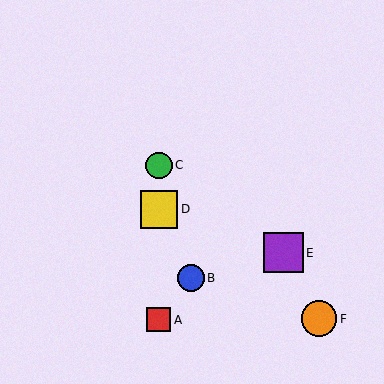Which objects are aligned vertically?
Objects A, C, D are aligned vertically.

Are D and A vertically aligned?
Yes, both are at x≈159.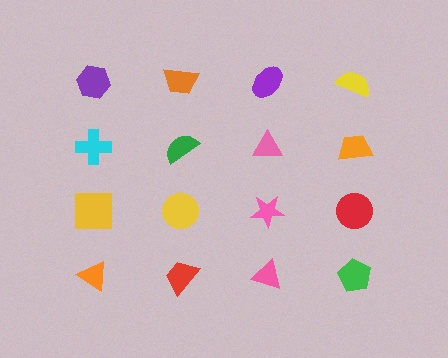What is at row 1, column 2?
An orange trapezoid.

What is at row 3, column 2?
A yellow circle.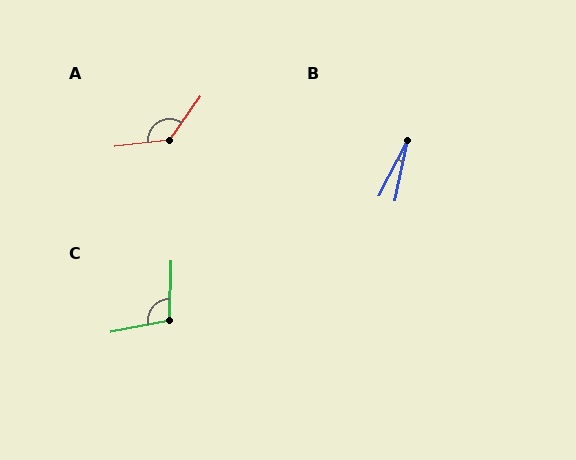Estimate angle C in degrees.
Approximately 103 degrees.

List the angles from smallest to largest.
B (15°), C (103°), A (132°).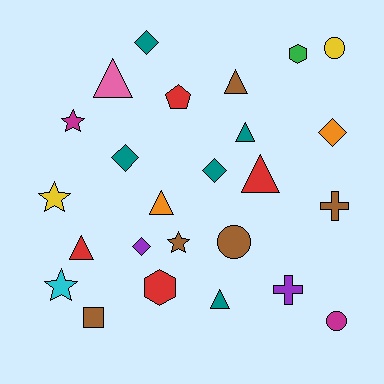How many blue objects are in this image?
There are no blue objects.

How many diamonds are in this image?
There are 5 diamonds.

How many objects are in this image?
There are 25 objects.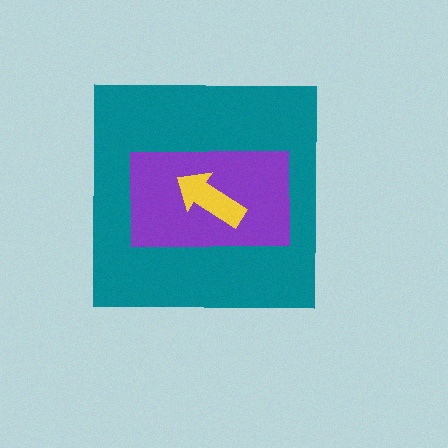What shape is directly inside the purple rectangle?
The yellow arrow.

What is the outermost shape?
The teal square.